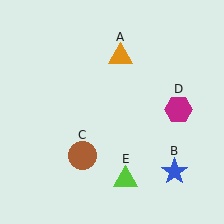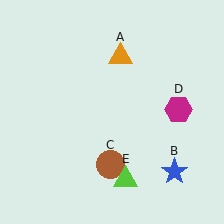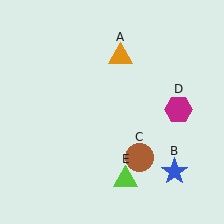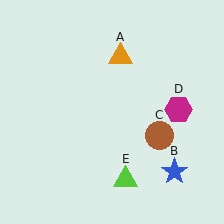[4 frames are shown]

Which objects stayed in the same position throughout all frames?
Orange triangle (object A) and blue star (object B) and magenta hexagon (object D) and lime triangle (object E) remained stationary.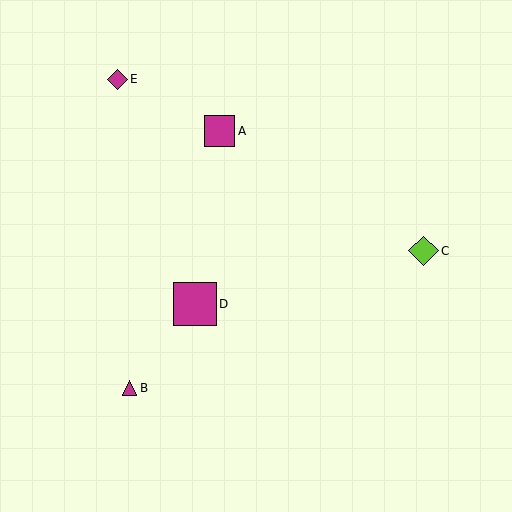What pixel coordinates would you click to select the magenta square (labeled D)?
Click at (195, 304) to select the magenta square D.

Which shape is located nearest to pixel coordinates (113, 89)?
The magenta diamond (labeled E) at (117, 79) is nearest to that location.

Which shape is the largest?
The magenta square (labeled D) is the largest.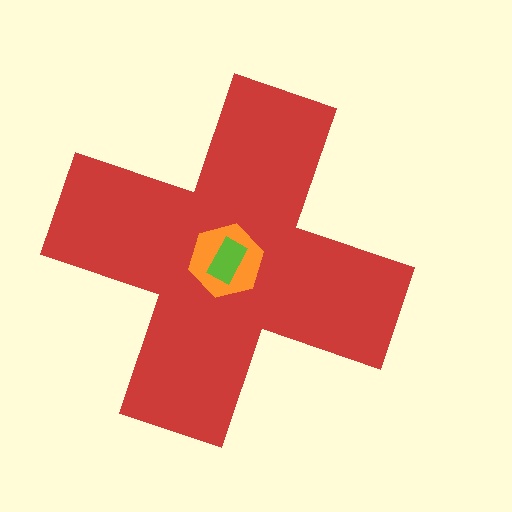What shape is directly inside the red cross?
The orange hexagon.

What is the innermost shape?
The lime rectangle.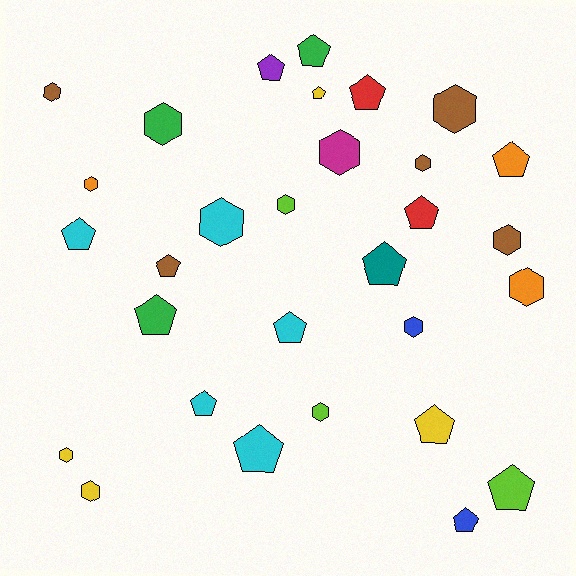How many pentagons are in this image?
There are 16 pentagons.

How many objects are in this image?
There are 30 objects.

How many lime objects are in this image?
There are 3 lime objects.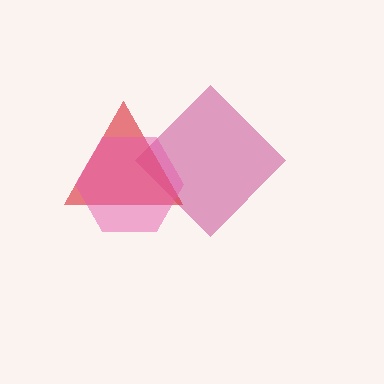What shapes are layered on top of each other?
The layered shapes are: a magenta diamond, a red triangle, a pink hexagon.